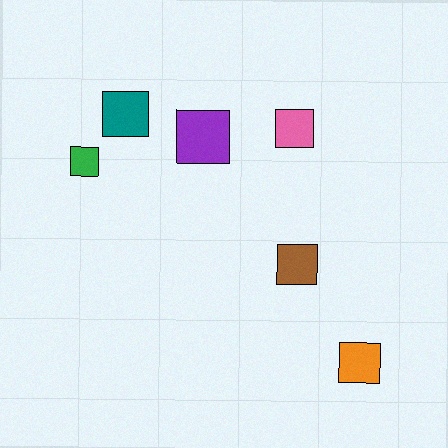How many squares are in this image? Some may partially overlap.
There are 6 squares.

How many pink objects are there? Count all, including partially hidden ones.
There is 1 pink object.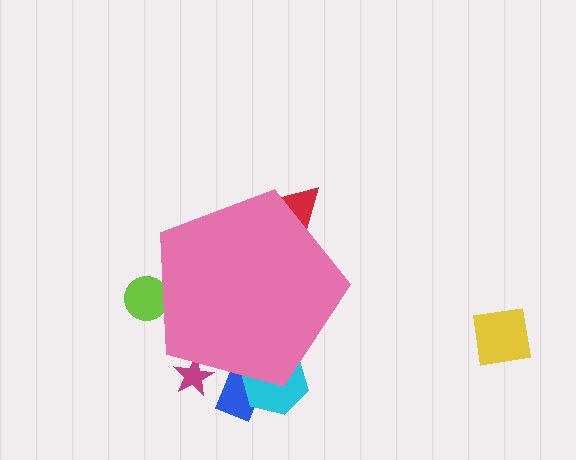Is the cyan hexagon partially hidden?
Yes, the cyan hexagon is partially hidden behind the pink pentagon.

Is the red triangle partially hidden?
Yes, the red triangle is partially hidden behind the pink pentagon.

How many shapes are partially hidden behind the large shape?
5 shapes are partially hidden.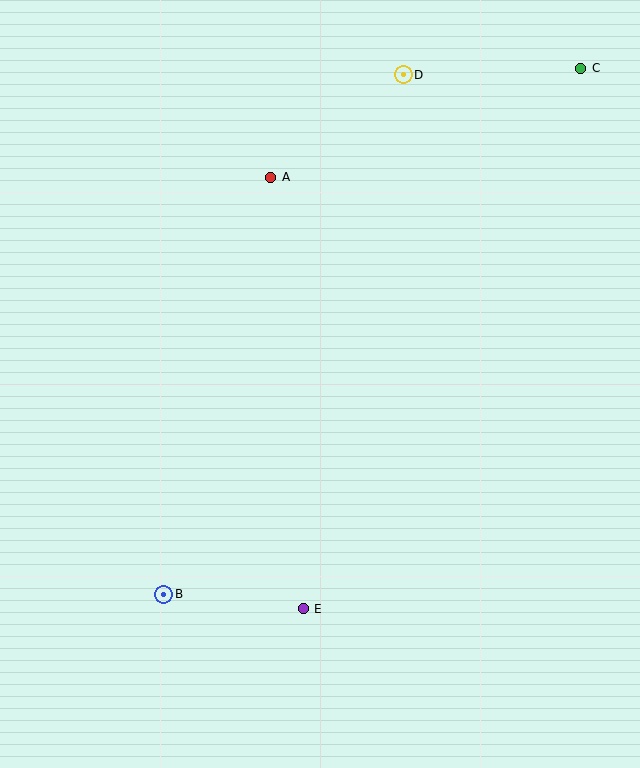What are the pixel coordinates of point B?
Point B is at (164, 594).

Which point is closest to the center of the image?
Point A at (271, 177) is closest to the center.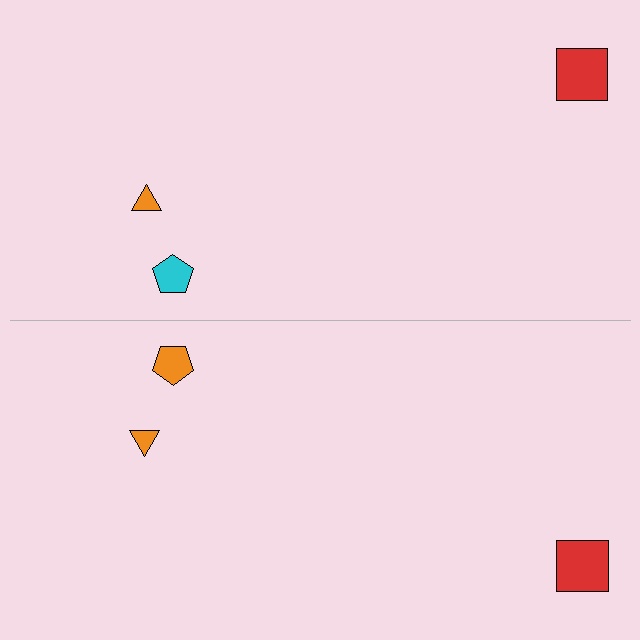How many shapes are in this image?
There are 6 shapes in this image.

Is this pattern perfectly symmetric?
No, the pattern is not perfectly symmetric. The orange pentagon on the bottom side breaks the symmetry — its mirror counterpart is cyan.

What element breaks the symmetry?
The orange pentagon on the bottom side breaks the symmetry — its mirror counterpart is cyan.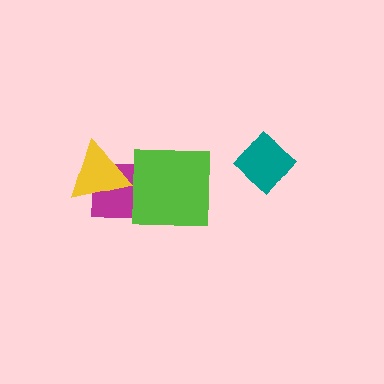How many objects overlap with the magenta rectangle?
2 objects overlap with the magenta rectangle.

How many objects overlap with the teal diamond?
0 objects overlap with the teal diamond.